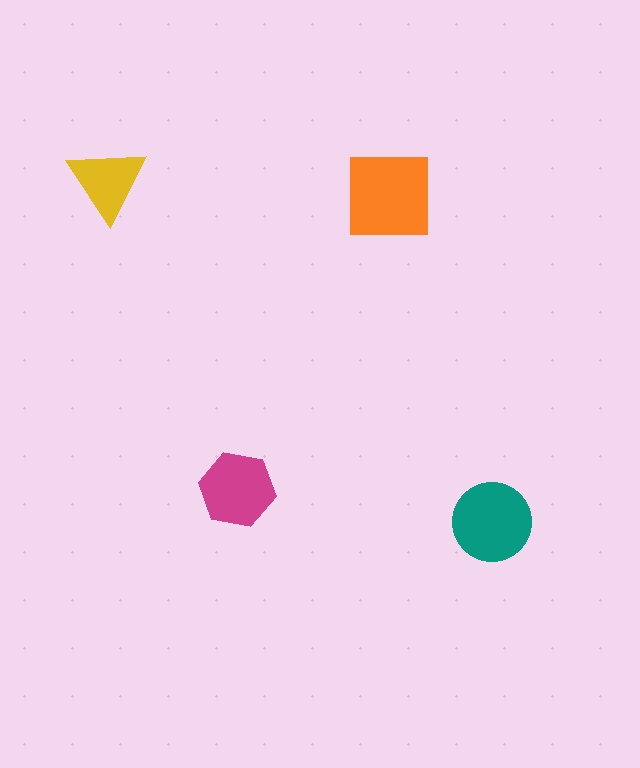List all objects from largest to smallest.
The orange square, the teal circle, the magenta hexagon, the yellow triangle.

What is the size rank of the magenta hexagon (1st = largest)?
3rd.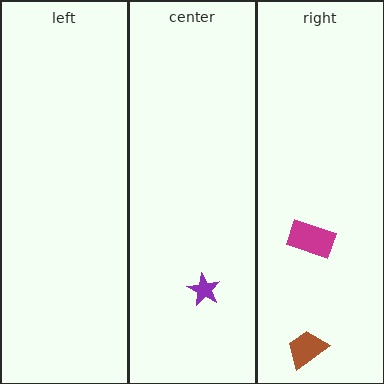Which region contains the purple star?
The center region.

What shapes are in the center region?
The purple star.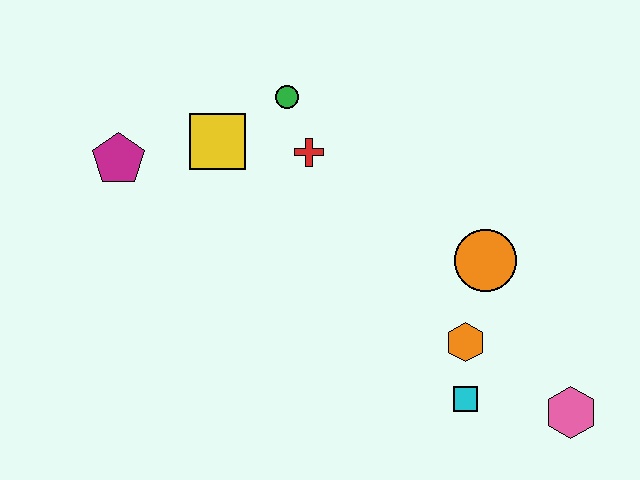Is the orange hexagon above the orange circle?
No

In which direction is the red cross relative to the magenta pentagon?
The red cross is to the right of the magenta pentagon.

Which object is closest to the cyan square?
The orange hexagon is closest to the cyan square.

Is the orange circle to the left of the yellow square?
No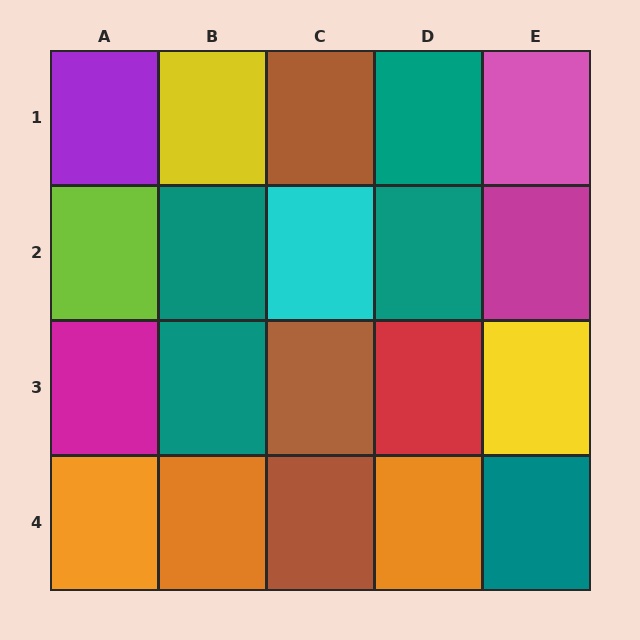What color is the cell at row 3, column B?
Teal.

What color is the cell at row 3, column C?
Brown.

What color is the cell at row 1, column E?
Pink.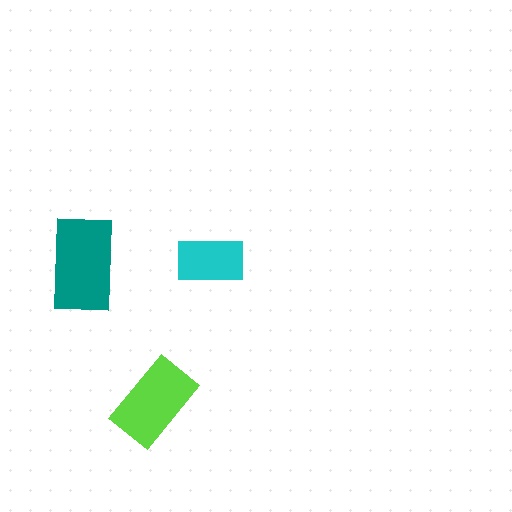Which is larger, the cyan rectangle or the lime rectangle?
The lime one.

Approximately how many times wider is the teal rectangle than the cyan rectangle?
About 1.5 times wider.